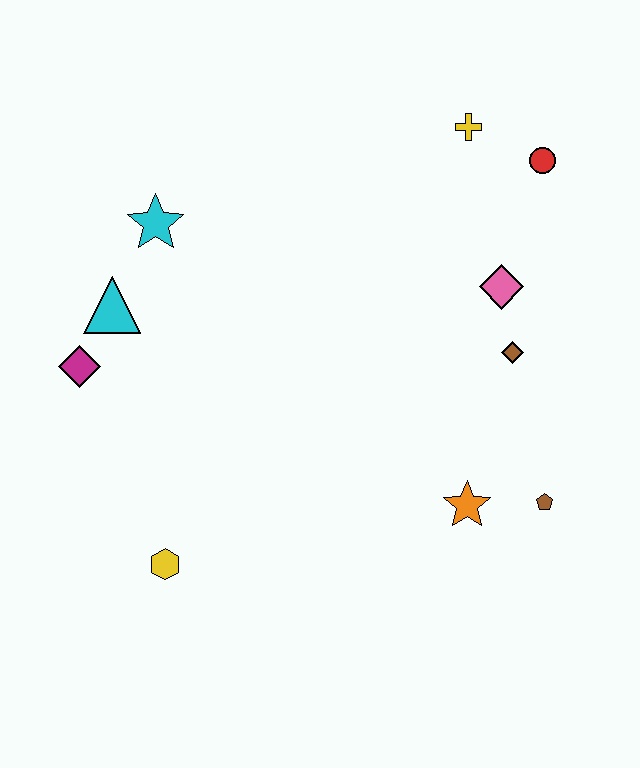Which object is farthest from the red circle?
The yellow hexagon is farthest from the red circle.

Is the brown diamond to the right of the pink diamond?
Yes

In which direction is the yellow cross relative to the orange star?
The yellow cross is above the orange star.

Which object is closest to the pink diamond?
The brown diamond is closest to the pink diamond.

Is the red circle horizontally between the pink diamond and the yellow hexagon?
No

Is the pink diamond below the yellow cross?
Yes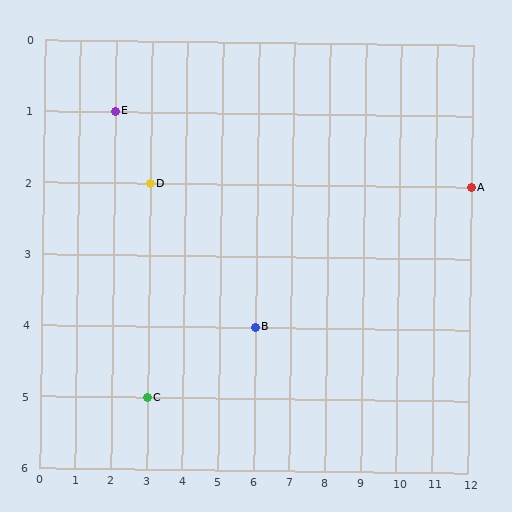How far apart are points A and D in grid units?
Points A and D are 9 columns apart.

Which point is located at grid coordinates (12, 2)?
Point A is at (12, 2).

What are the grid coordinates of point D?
Point D is at grid coordinates (3, 2).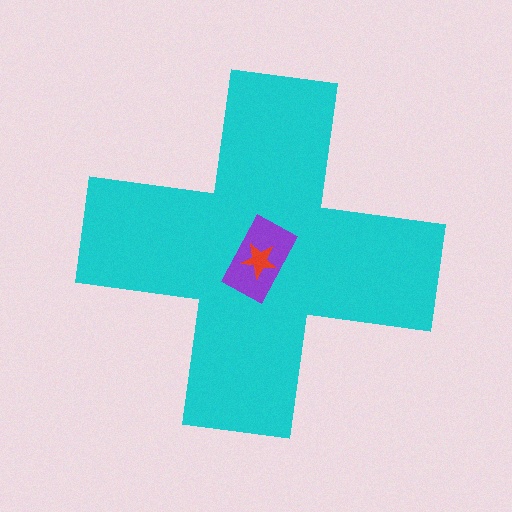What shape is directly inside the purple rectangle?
The red star.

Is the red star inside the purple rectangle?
Yes.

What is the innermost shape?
The red star.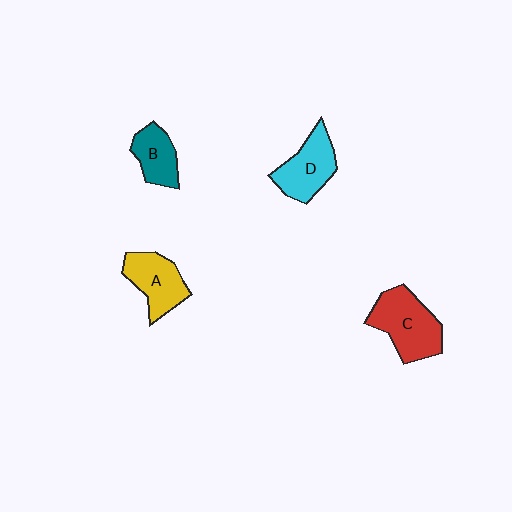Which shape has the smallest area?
Shape B (teal).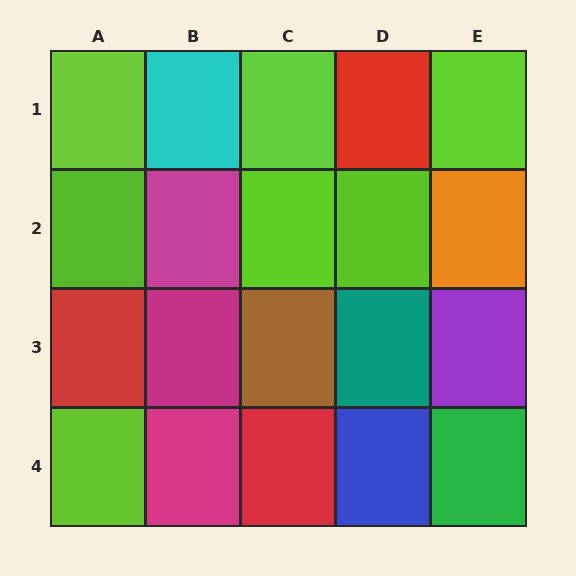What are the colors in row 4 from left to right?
Lime, magenta, red, blue, green.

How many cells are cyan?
1 cell is cyan.